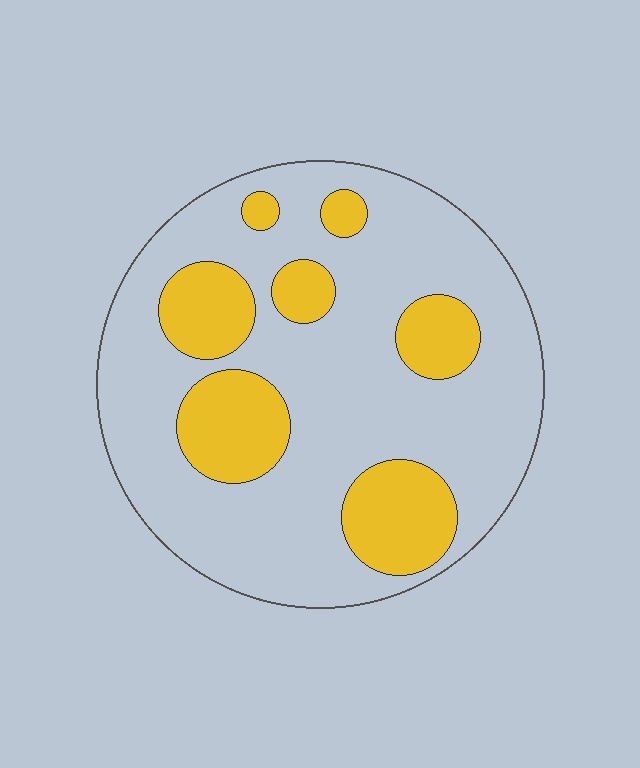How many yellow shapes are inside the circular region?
7.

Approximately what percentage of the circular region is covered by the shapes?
Approximately 25%.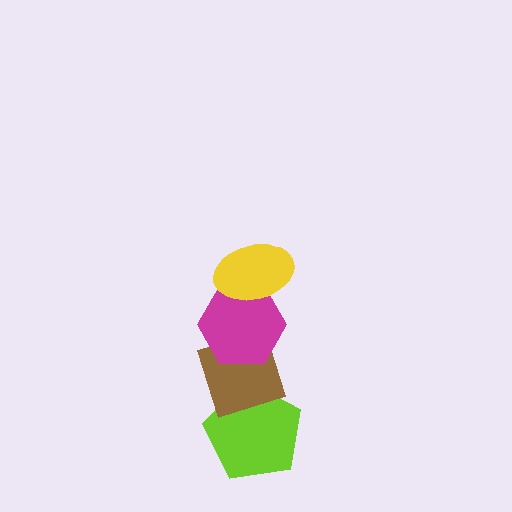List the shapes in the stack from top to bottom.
From top to bottom: the yellow ellipse, the magenta hexagon, the brown diamond, the lime pentagon.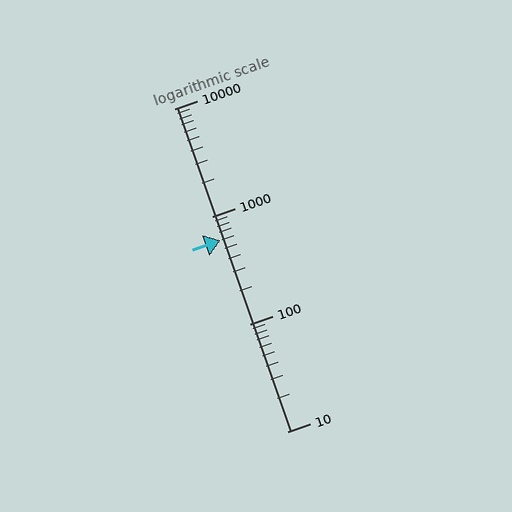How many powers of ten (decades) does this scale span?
The scale spans 3 decades, from 10 to 10000.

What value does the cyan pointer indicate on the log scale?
The pointer indicates approximately 600.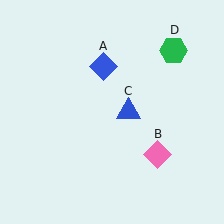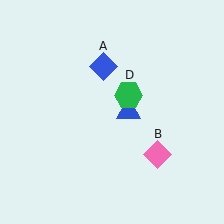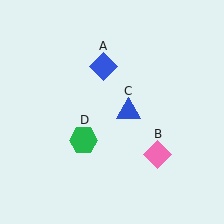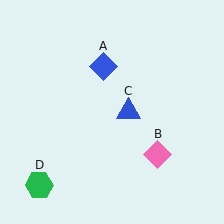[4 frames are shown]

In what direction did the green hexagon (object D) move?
The green hexagon (object D) moved down and to the left.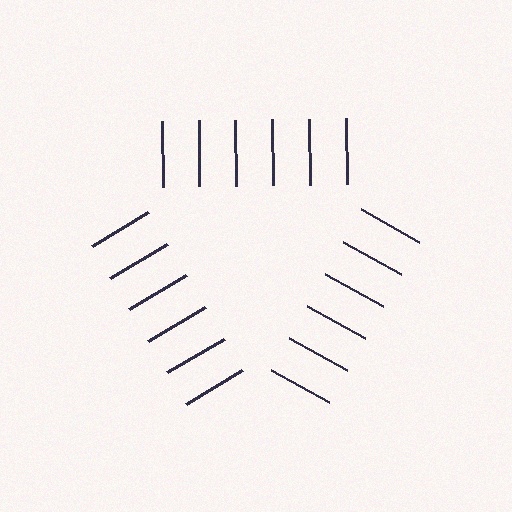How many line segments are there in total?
18 — 6 along each of the 3 edges.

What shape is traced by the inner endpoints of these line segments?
An illusory triangle — the line segments terminate on its edges but no continuous stroke is drawn.